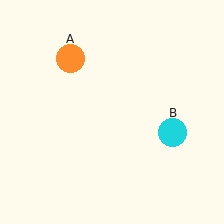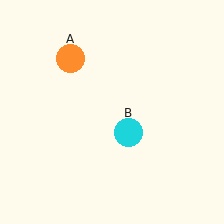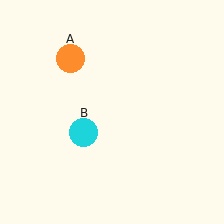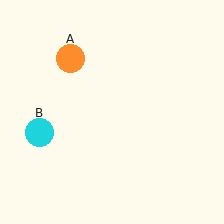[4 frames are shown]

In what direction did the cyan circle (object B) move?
The cyan circle (object B) moved left.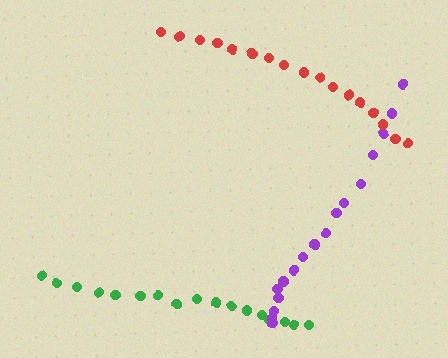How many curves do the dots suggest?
There are 3 distinct paths.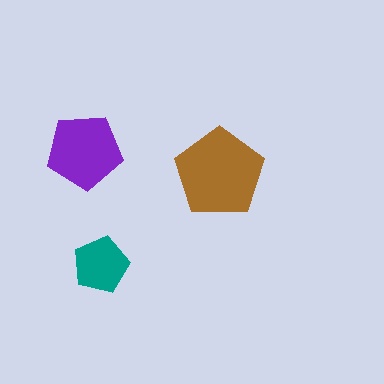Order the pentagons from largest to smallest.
the brown one, the purple one, the teal one.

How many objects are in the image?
There are 3 objects in the image.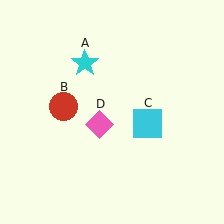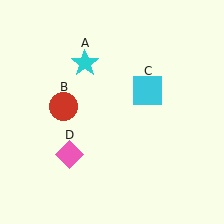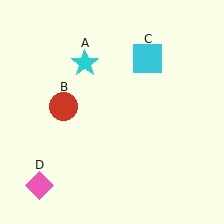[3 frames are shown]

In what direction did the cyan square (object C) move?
The cyan square (object C) moved up.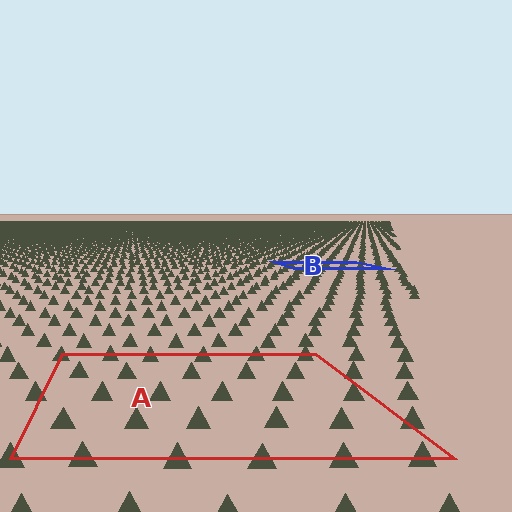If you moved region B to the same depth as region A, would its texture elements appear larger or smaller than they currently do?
They would appear larger. At a closer depth, the same texture elements are projected at a bigger on-screen size.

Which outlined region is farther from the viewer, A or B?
Region B is farther from the viewer — the texture elements inside it appear smaller and more densely packed.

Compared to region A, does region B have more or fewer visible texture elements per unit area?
Region B has more texture elements per unit area — they are packed more densely because it is farther away.